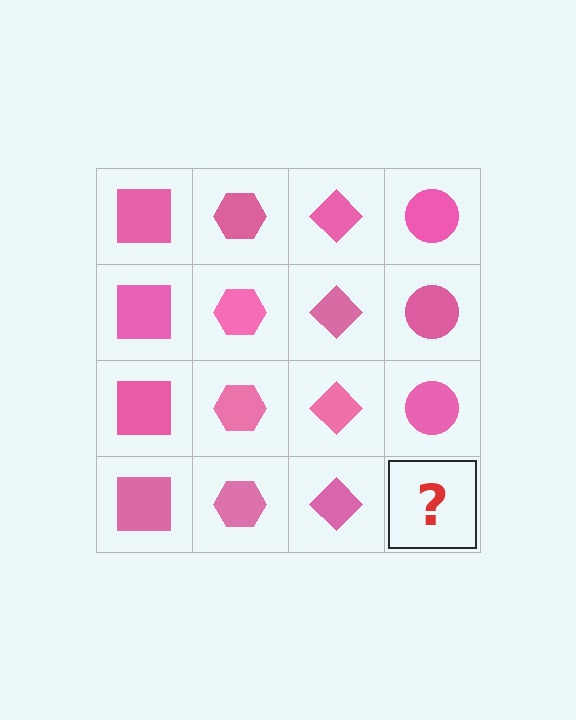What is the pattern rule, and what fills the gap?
The rule is that each column has a consistent shape. The gap should be filled with a pink circle.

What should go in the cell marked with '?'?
The missing cell should contain a pink circle.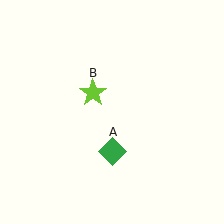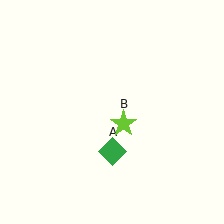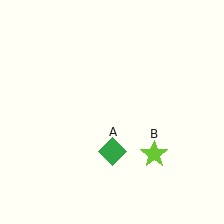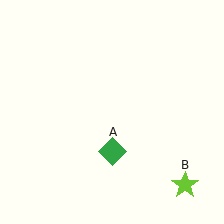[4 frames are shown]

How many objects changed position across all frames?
1 object changed position: lime star (object B).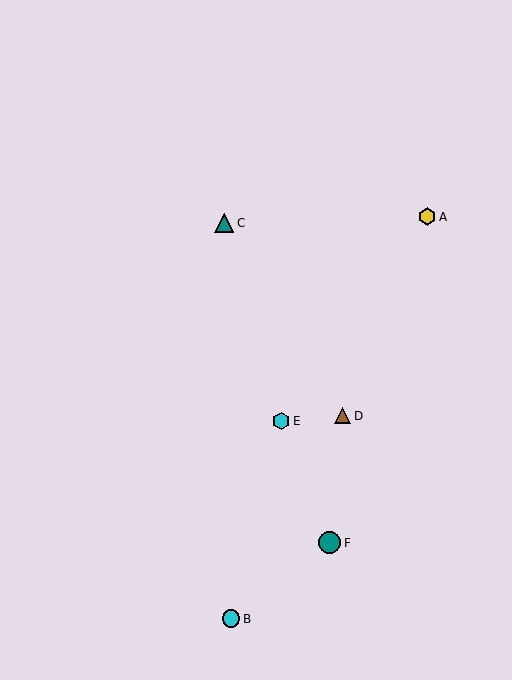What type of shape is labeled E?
Shape E is a cyan hexagon.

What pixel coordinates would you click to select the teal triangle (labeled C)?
Click at (224, 223) to select the teal triangle C.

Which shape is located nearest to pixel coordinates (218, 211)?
The teal triangle (labeled C) at (224, 223) is nearest to that location.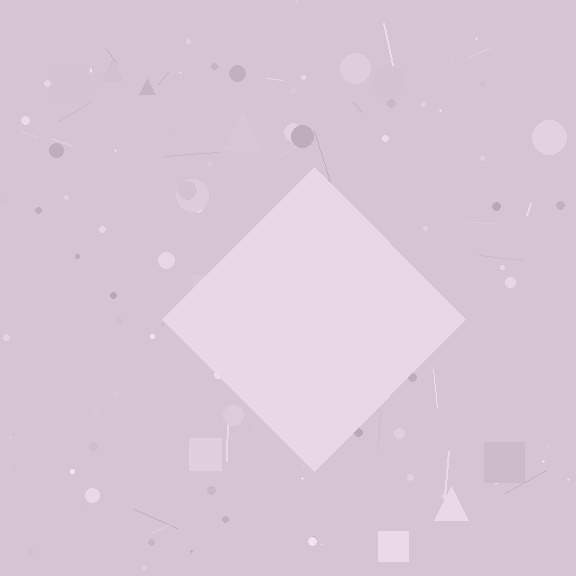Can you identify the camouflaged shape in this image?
The camouflaged shape is a diamond.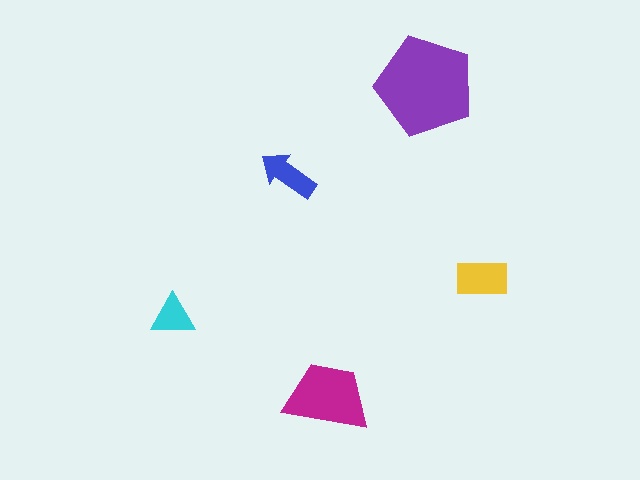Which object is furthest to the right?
The yellow rectangle is rightmost.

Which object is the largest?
The purple pentagon.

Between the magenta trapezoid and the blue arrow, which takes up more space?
The magenta trapezoid.